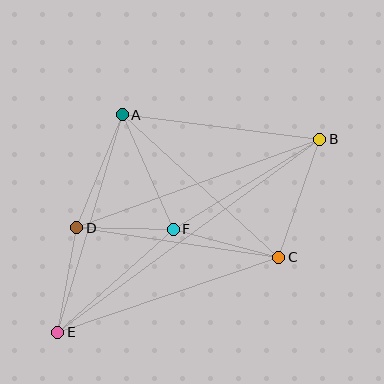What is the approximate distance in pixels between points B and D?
The distance between B and D is approximately 258 pixels.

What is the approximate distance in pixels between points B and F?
The distance between B and F is approximately 172 pixels.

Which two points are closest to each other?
Points D and F are closest to each other.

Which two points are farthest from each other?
Points B and E are farthest from each other.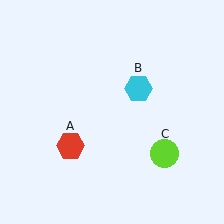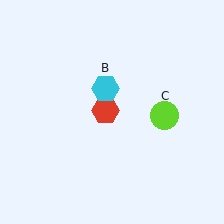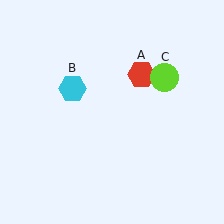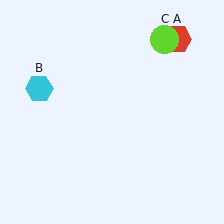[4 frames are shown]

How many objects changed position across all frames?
3 objects changed position: red hexagon (object A), cyan hexagon (object B), lime circle (object C).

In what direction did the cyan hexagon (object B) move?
The cyan hexagon (object B) moved left.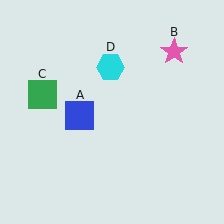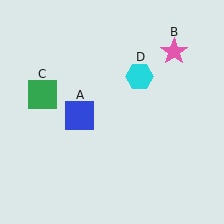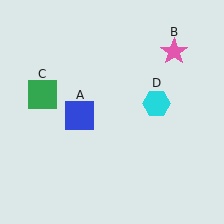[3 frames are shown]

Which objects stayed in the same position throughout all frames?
Blue square (object A) and pink star (object B) and green square (object C) remained stationary.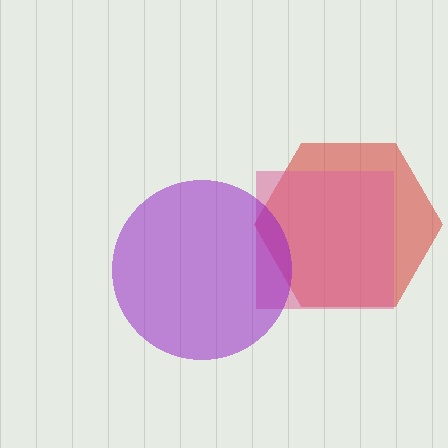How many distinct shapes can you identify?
There are 3 distinct shapes: a red hexagon, a pink square, a purple circle.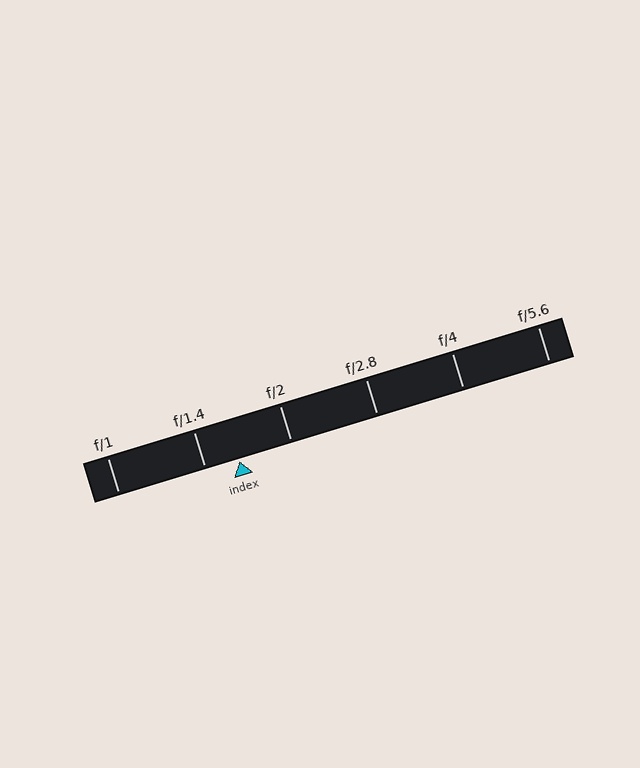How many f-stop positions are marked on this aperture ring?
There are 6 f-stop positions marked.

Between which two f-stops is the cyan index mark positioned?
The index mark is between f/1.4 and f/2.